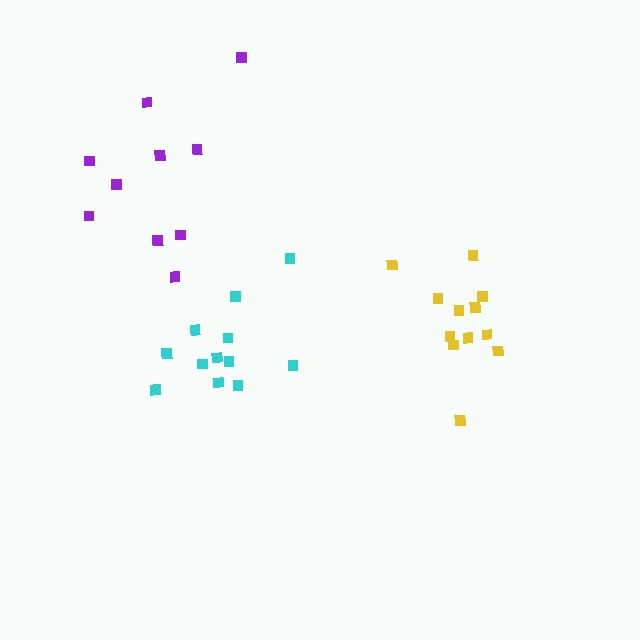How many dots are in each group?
Group 1: 12 dots, Group 2: 12 dots, Group 3: 10 dots (34 total).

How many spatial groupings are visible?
There are 3 spatial groupings.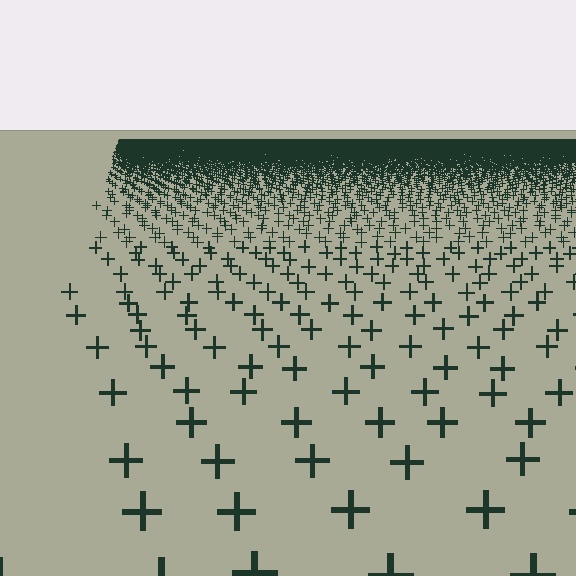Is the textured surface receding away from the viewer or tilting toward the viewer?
The surface is receding away from the viewer. Texture elements get smaller and denser toward the top.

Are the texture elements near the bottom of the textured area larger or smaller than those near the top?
Larger. Near the bottom, elements are closer to the viewer and appear at a bigger on-screen size.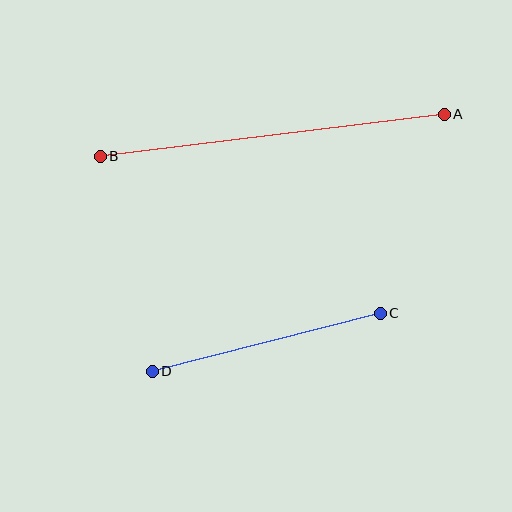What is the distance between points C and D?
The distance is approximately 236 pixels.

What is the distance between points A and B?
The distance is approximately 346 pixels.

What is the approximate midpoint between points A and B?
The midpoint is at approximately (272, 135) pixels.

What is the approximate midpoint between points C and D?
The midpoint is at approximately (266, 342) pixels.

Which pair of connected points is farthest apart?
Points A and B are farthest apart.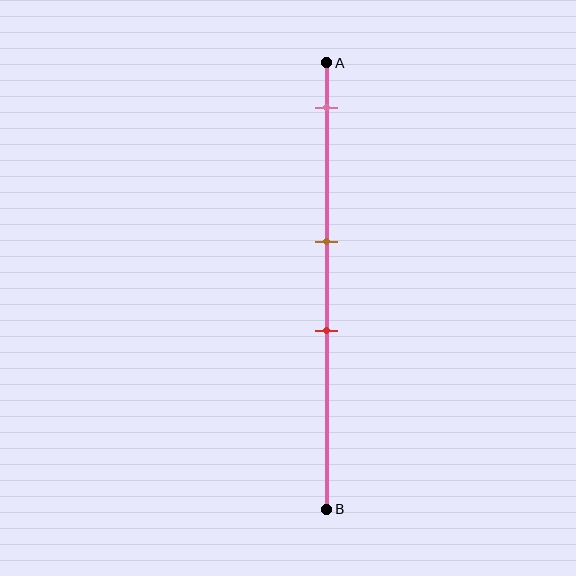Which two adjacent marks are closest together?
The brown and red marks are the closest adjacent pair.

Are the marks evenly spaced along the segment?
No, the marks are not evenly spaced.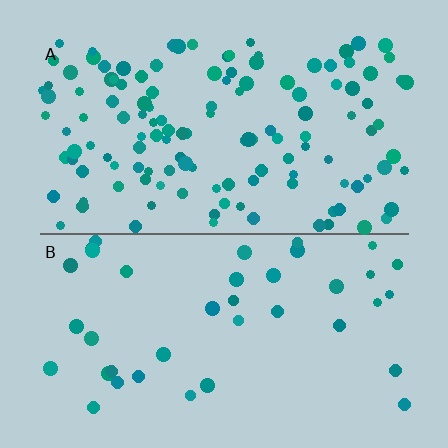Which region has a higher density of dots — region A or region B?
A (the top).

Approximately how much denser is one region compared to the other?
Approximately 3.3× — region A over region B.